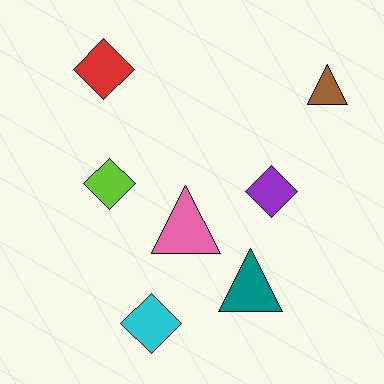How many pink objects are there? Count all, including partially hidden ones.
There is 1 pink object.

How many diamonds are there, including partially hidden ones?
There are 4 diamonds.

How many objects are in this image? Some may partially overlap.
There are 7 objects.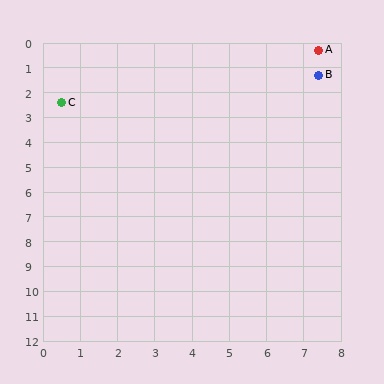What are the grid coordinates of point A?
Point A is at approximately (7.4, 0.3).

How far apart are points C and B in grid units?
Points C and B are about 7.0 grid units apart.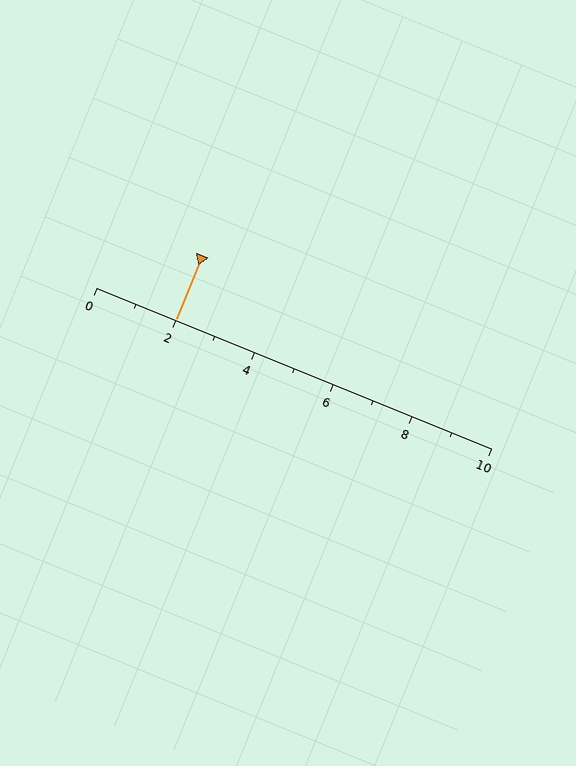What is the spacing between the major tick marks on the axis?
The major ticks are spaced 2 apart.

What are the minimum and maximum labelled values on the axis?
The axis runs from 0 to 10.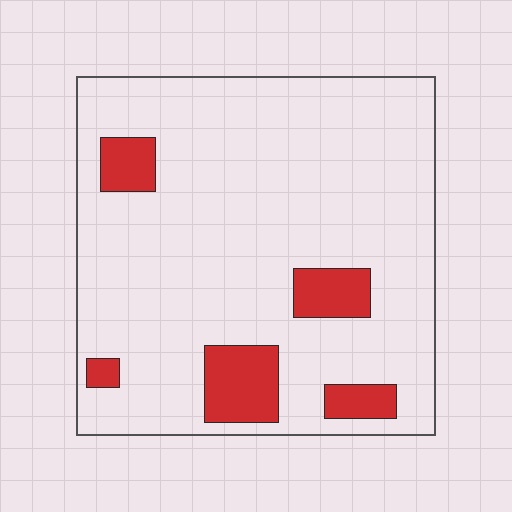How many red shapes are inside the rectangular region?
5.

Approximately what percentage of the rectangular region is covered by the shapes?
Approximately 15%.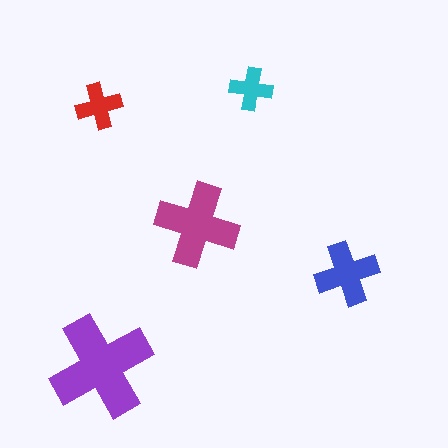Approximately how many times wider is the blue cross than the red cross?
About 1.5 times wider.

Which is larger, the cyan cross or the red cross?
The red one.